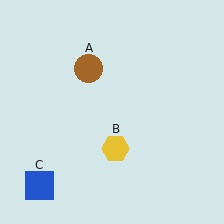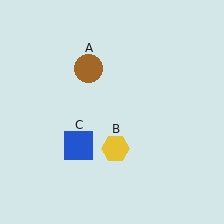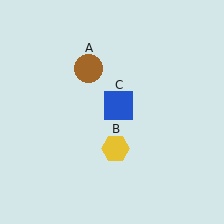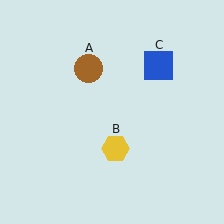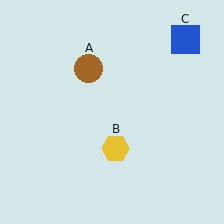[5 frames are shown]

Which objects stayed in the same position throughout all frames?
Brown circle (object A) and yellow hexagon (object B) remained stationary.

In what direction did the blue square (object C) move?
The blue square (object C) moved up and to the right.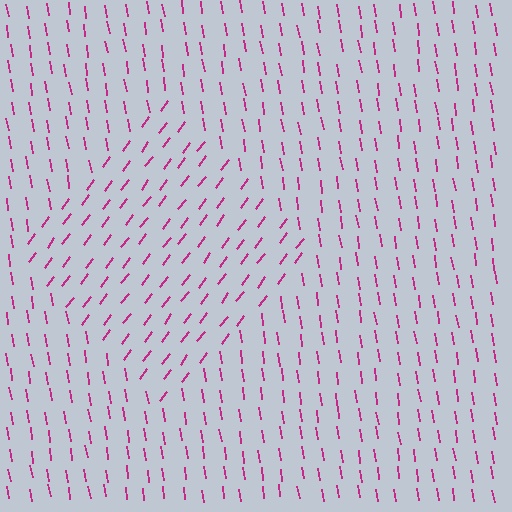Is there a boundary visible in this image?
Yes, there is a texture boundary formed by a change in line orientation.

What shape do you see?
I see a diamond.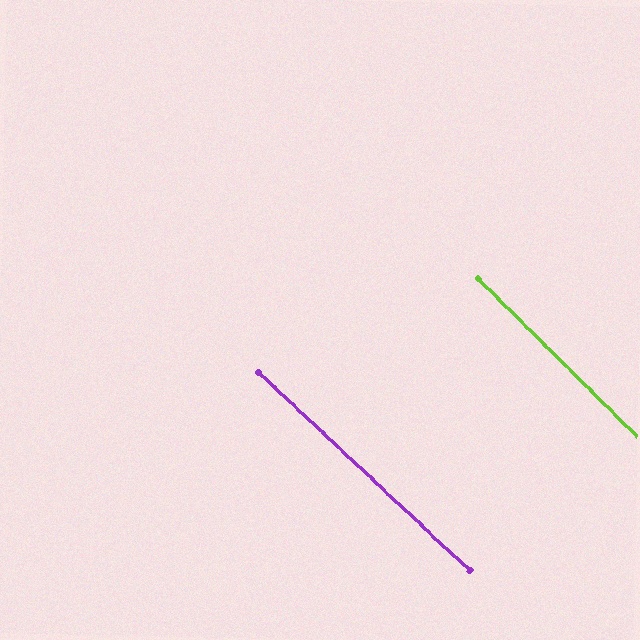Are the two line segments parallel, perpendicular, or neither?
Parallel — their directions differ by only 1.7°.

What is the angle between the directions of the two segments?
Approximately 2 degrees.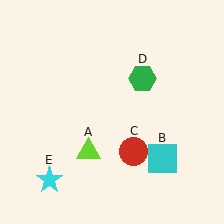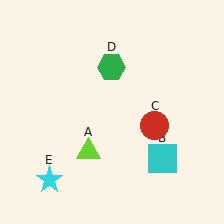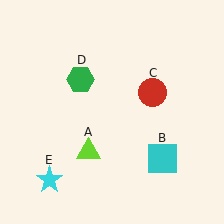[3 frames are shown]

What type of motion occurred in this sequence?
The red circle (object C), green hexagon (object D) rotated counterclockwise around the center of the scene.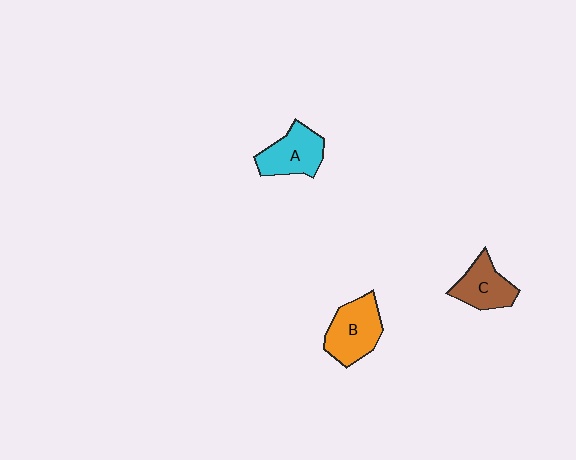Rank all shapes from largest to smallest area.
From largest to smallest: B (orange), A (cyan), C (brown).